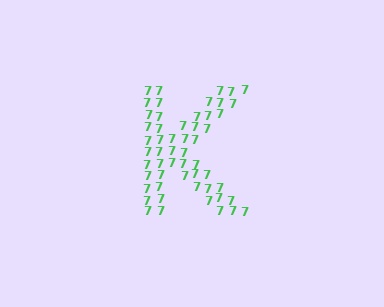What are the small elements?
The small elements are digit 7's.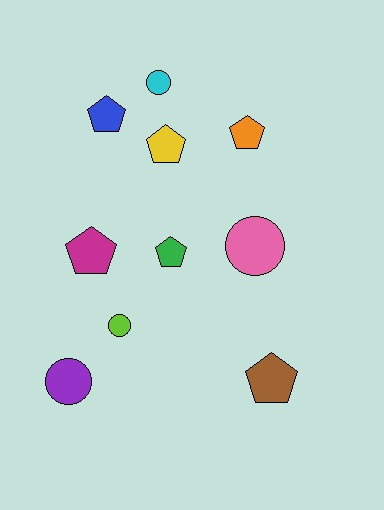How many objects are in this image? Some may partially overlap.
There are 10 objects.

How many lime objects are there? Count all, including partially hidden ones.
There is 1 lime object.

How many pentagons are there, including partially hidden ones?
There are 6 pentagons.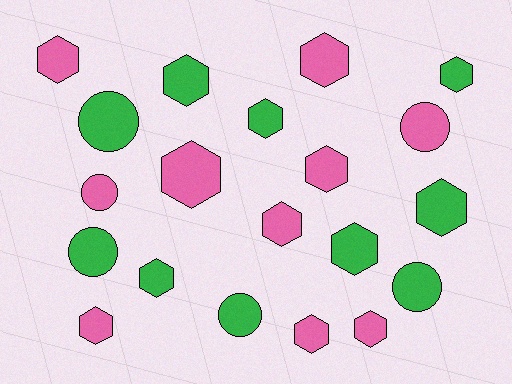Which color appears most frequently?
Green, with 10 objects.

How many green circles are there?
There are 4 green circles.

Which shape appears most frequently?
Hexagon, with 14 objects.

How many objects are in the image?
There are 20 objects.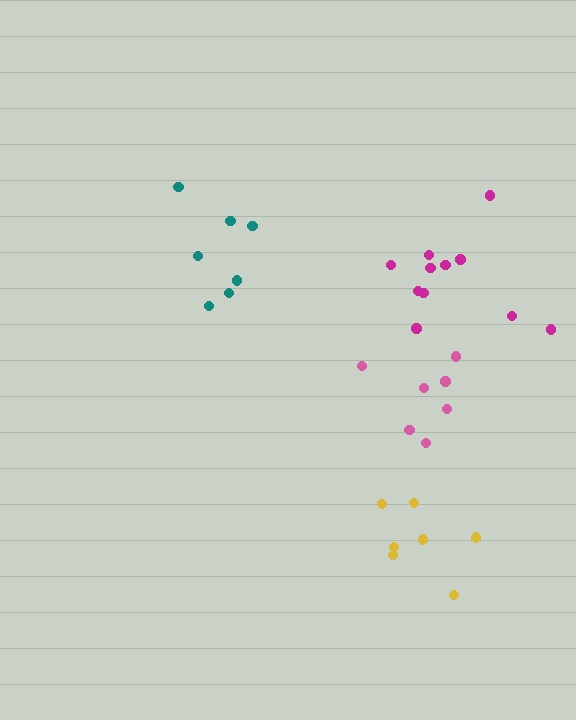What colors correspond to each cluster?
The clusters are colored: yellow, teal, pink, magenta.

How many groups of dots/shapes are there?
There are 4 groups.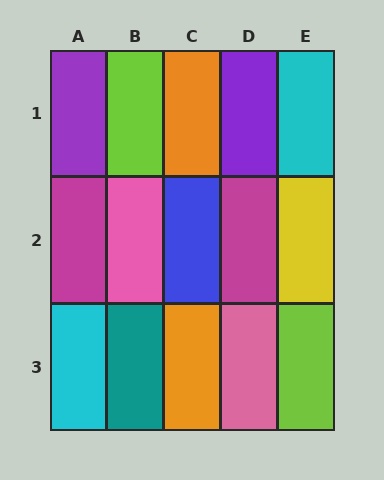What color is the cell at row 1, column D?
Purple.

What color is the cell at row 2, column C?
Blue.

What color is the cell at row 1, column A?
Purple.